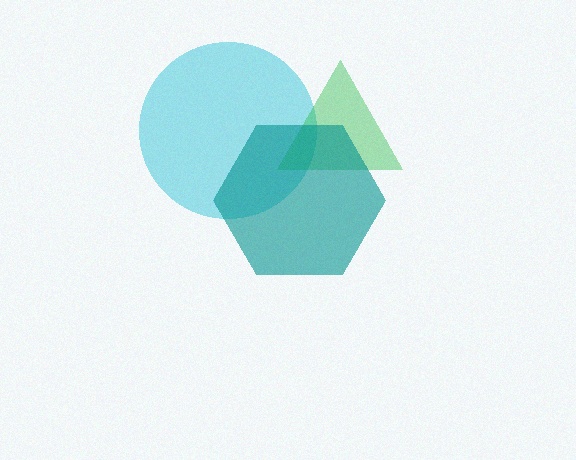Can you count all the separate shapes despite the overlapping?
Yes, there are 3 separate shapes.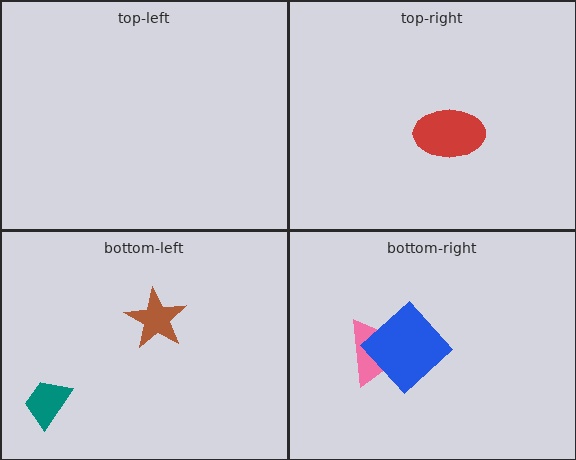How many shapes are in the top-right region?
1.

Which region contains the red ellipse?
The top-right region.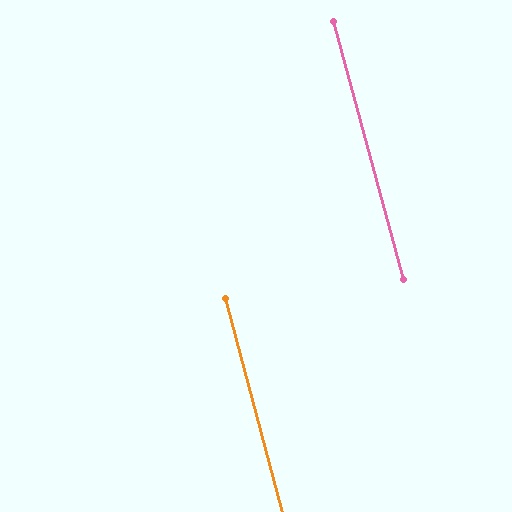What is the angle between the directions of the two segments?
Approximately 0 degrees.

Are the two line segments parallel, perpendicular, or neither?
Parallel — their directions differ by only 0.3°.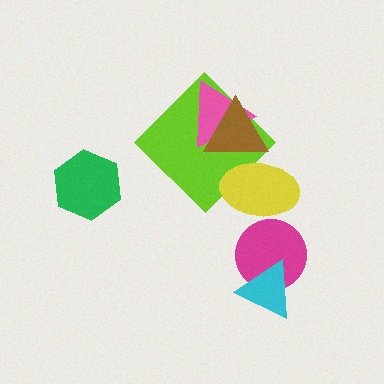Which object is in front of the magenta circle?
The cyan triangle is in front of the magenta circle.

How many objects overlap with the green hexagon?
0 objects overlap with the green hexagon.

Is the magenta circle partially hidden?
Yes, it is partially covered by another shape.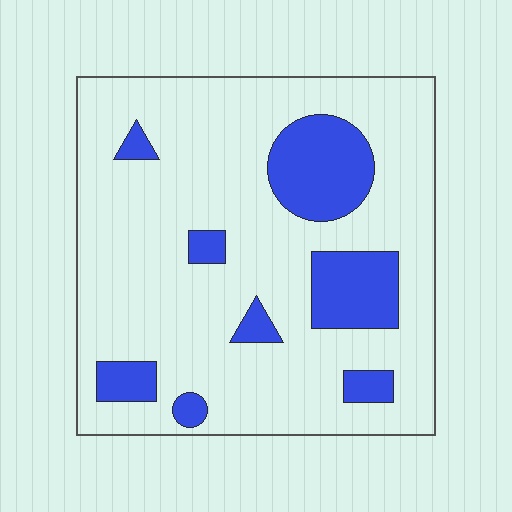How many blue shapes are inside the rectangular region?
8.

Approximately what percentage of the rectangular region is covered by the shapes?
Approximately 20%.